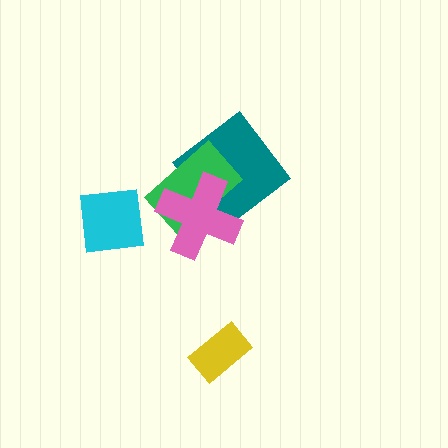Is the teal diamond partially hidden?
Yes, it is partially covered by another shape.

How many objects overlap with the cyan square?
0 objects overlap with the cyan square.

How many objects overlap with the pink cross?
2 objects overlap with the pink cross.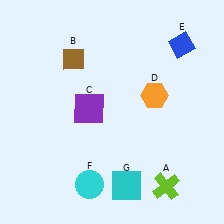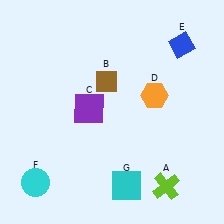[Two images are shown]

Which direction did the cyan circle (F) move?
The cyan circle (F) moved left.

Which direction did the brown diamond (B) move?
The brown diamond (B) moved right.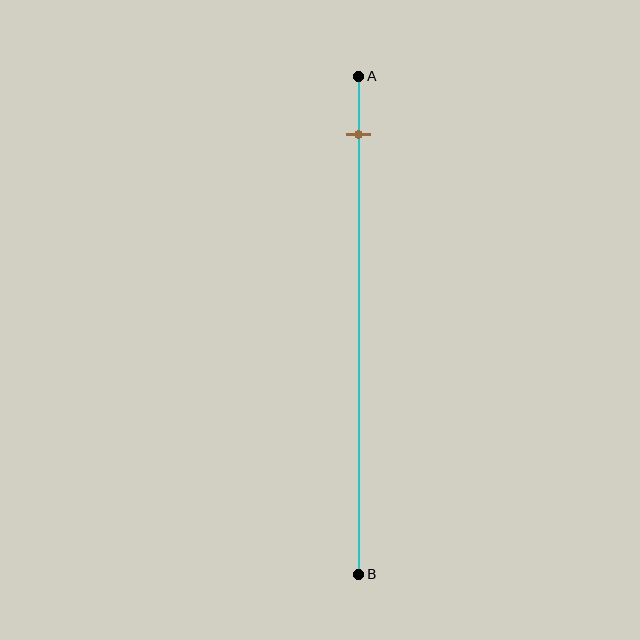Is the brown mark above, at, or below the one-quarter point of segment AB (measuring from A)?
The brown mark is above the one-quarter point of segment AB.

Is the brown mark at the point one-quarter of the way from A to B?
No, the mark is at about 10% from A, not at the 25% one-quarter point.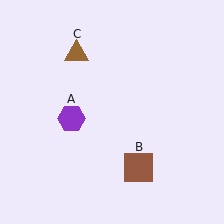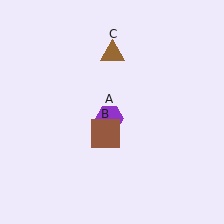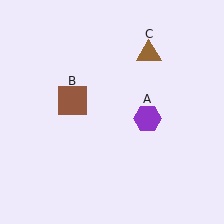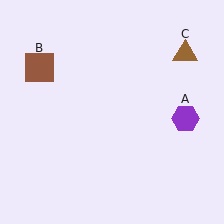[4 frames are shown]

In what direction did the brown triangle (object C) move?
The brown triangle (object C) moved right.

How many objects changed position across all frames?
3 objects changed position: purple hexagon (object A), brown square (object B), brown triangle (object C).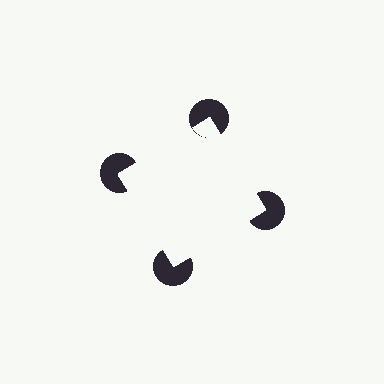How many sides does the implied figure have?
4 sides.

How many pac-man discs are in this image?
There are 4 — one at each vertex of the illusory square.